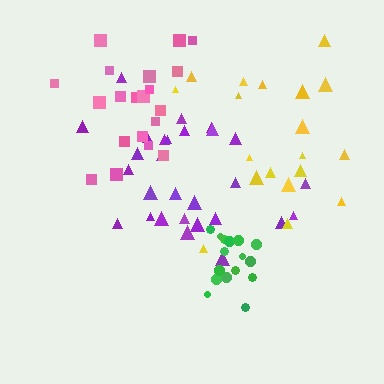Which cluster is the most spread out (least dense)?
Yellow.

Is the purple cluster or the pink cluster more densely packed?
Pink.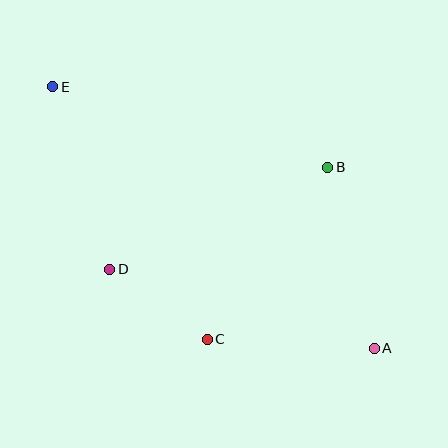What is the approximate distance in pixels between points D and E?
The distance between D and E is approximately 191 pixels.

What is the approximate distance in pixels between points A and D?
The distance between A and D is approximately 276 pixels.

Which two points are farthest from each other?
Points A and E are farthest from each other.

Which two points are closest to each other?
Points C and D are closest to each other.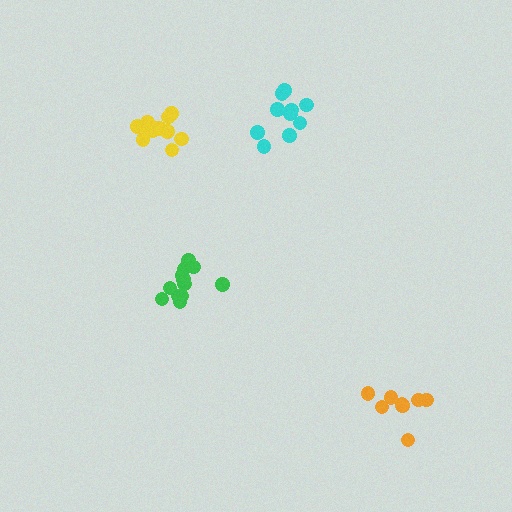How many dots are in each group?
Group 1: 12 dots, Group 2: 8 dots, Group 3: 10 dots, Group 4: 12 dots (42 total).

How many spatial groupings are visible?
There are 4 spatial groupings.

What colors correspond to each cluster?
The clusters are colored: yellow, orange, cyan, green.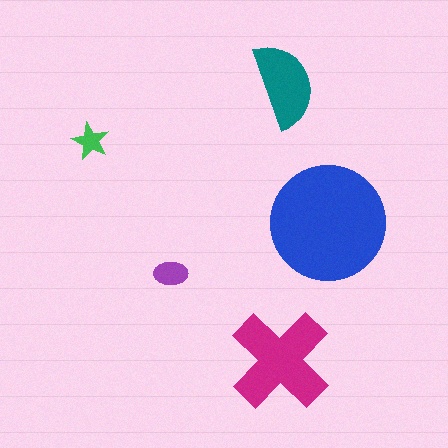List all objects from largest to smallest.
The blue circle, the magenta cross, the teal semicircle, the purple ellipse, the green star.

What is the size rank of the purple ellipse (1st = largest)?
4th.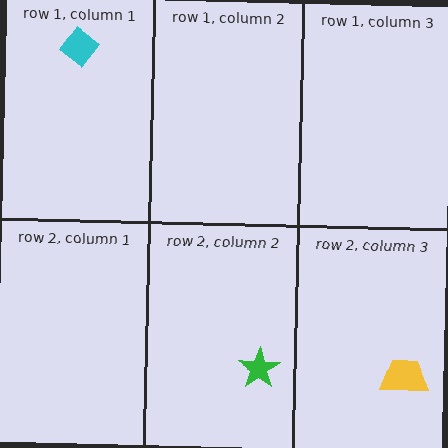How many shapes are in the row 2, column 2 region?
1.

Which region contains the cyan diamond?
The row 1, column 1 region.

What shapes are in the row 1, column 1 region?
The cyan diamond.